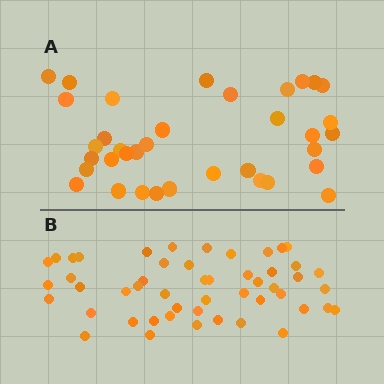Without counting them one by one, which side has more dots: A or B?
Region B (the bottom region) has more dots.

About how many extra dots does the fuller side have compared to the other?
Region B has approximately 15 more dots than region A.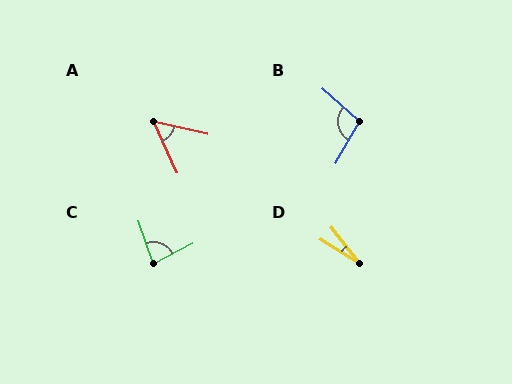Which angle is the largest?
B, at approximately 101 degrees.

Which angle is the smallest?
D, at approximately 20 degrees.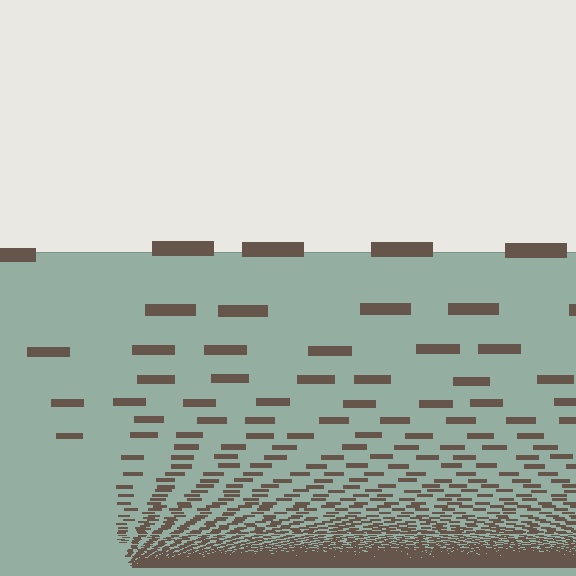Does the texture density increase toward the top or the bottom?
Density increases toward the bottom.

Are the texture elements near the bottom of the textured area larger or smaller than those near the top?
Smaller. The gradient is inverted — elements near the bottom are smaller and denser.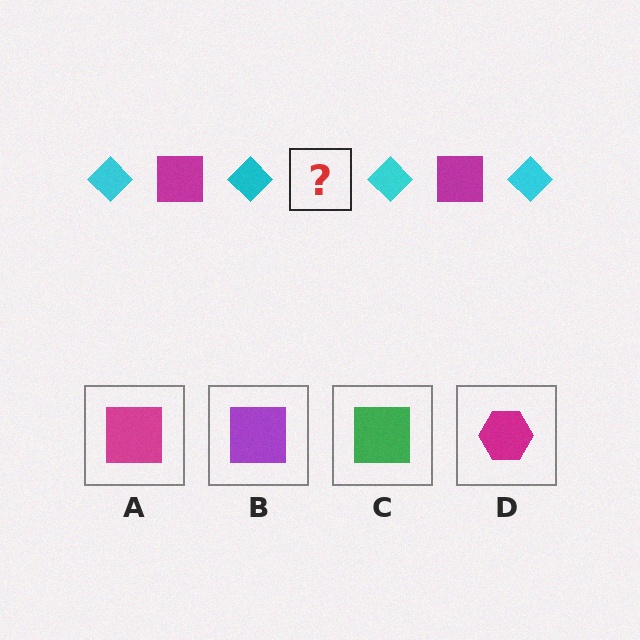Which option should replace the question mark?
Option A.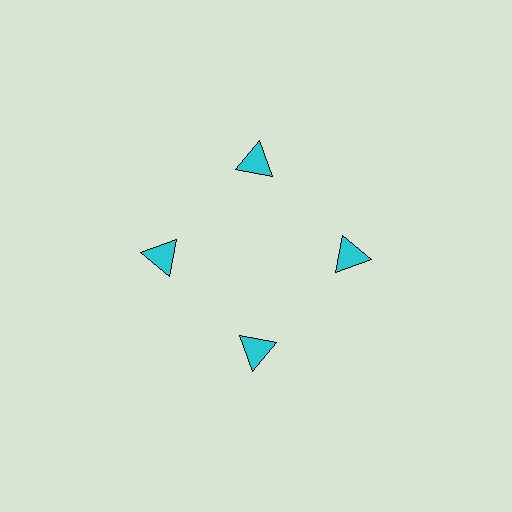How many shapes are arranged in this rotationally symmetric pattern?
There are 4 shapes, arranged in 4 groups of 1.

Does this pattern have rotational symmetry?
Yes, this pattern has 4-fold rotational symmetry. It looks the same after rotating 90 degrees around the center.